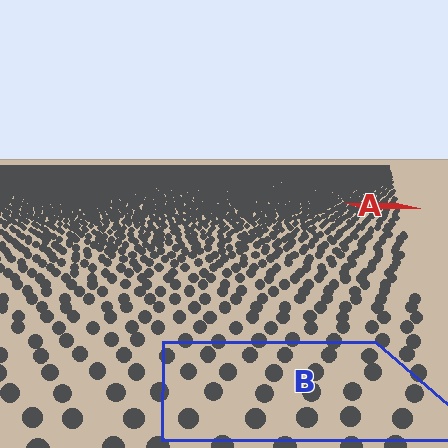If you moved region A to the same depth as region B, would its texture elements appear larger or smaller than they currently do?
They would appear larger. At a closer depth, the same texture elements are projected at a bigger on-screen size.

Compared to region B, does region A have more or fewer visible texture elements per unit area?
Region A has more texture elements per unit area — they are packed more densely because it is farther away.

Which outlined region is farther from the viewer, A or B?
Region A is farther from the viewer — the texture elements inside it appear smaller and more densely packed.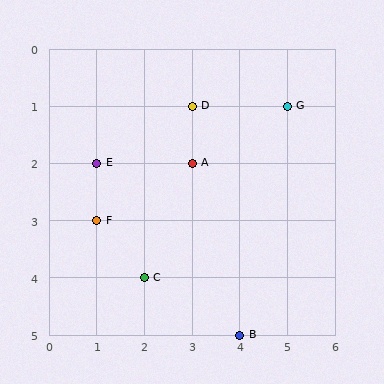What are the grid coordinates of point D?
Point D is at grid coordinates (3, 1).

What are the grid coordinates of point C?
Point C is at grid coordinates (2, 4).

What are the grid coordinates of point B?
Point B is at grid coordinates (4, 5).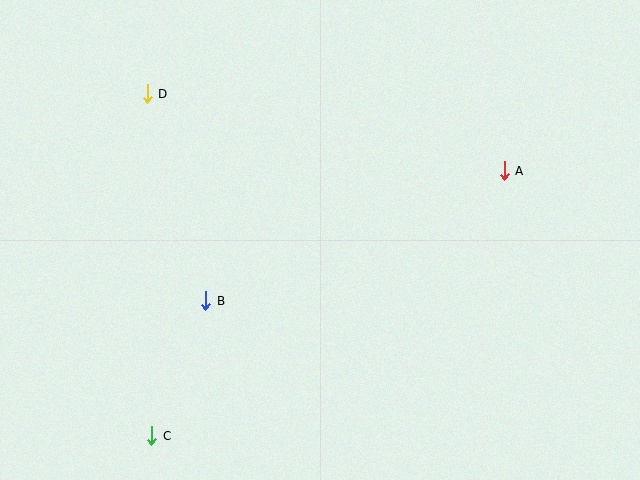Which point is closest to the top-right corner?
Point A is closest to the top-right corner.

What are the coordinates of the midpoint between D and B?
The midpoint between D and B is at (176, 197).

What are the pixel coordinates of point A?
Point A is at (504, 171).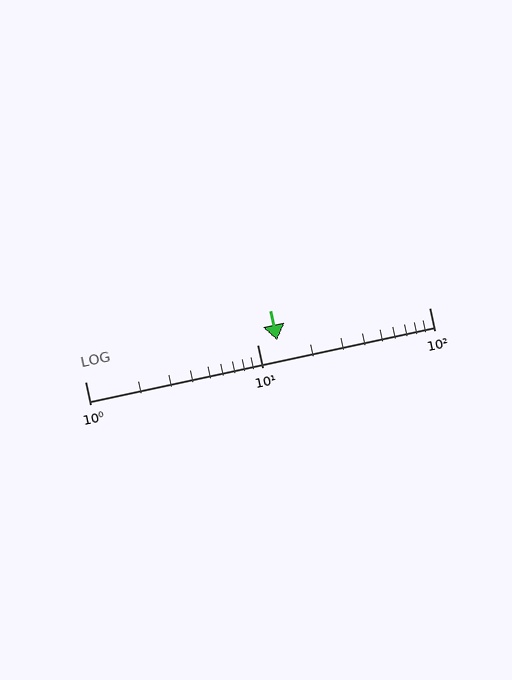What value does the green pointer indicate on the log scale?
The pointer indicates approximately 13.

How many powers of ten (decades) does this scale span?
The scale spans 2 decades, from 1 to 100.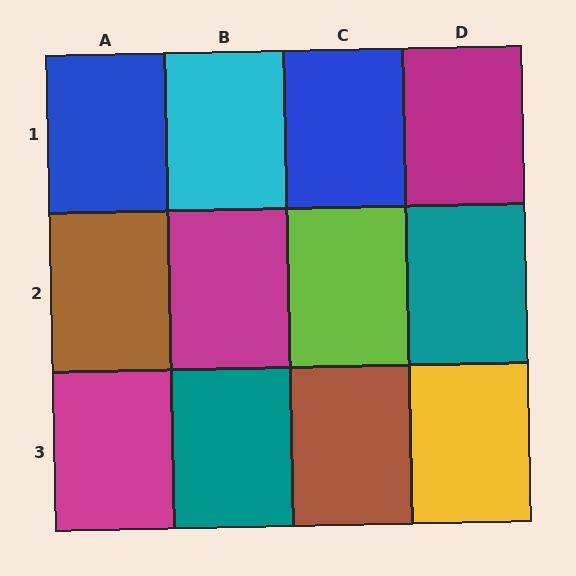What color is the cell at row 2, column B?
Magenta.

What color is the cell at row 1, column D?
Magenta.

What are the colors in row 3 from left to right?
Magenta, teal, brown, yellow.